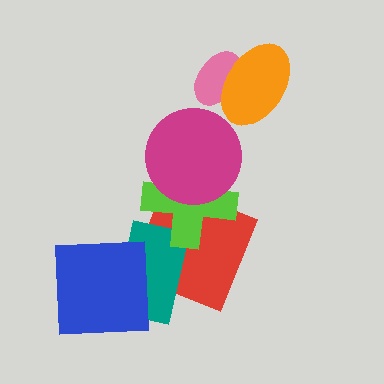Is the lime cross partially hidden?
Yes, it is partially covered by another shape.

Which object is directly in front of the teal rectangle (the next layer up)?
The lime cross is directly in front of the teal rectangle.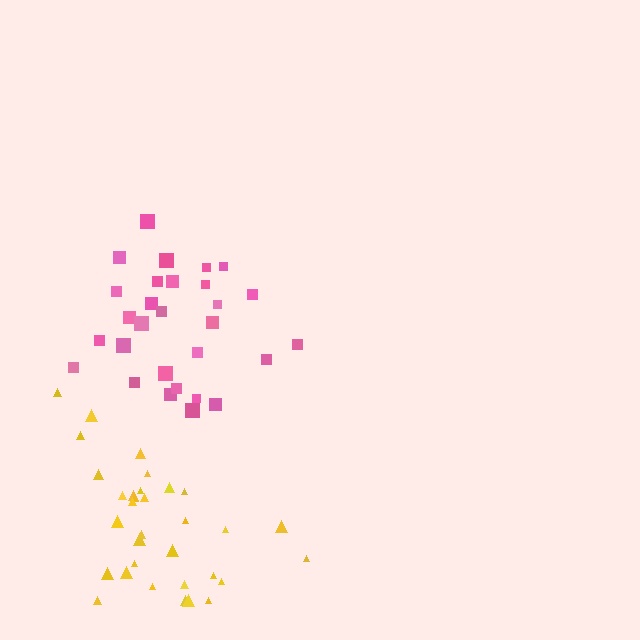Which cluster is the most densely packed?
Pink.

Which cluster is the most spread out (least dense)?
Yellow.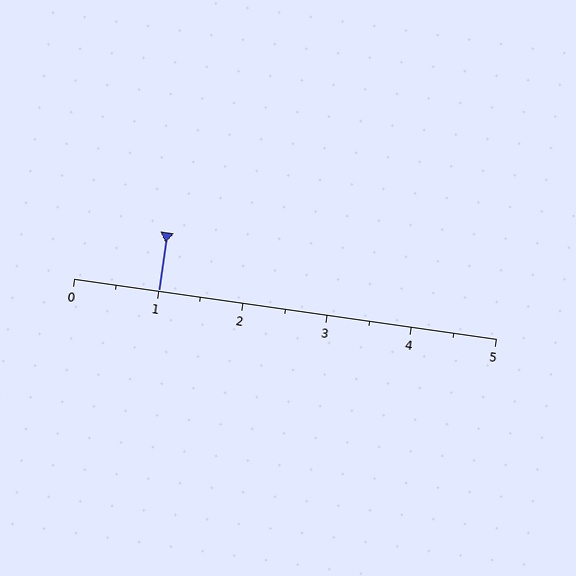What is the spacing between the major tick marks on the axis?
The major ticks are spaced 1 apart.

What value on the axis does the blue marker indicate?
The marker indicates approximately 1.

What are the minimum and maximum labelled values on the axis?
The axis runs from 0 to 5.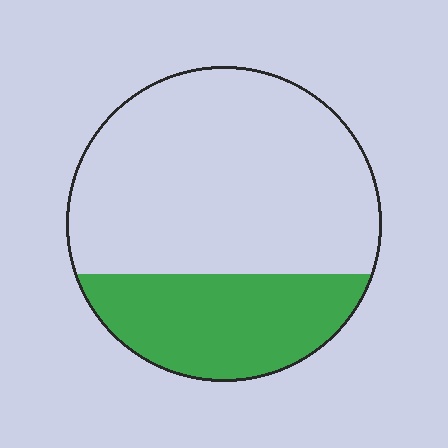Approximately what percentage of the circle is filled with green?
Approximately 30%.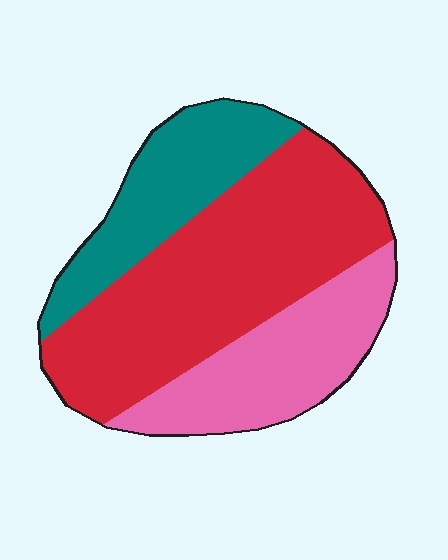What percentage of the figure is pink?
Pink takes up about one quarter (1/4) of the figure.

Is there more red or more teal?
Red.